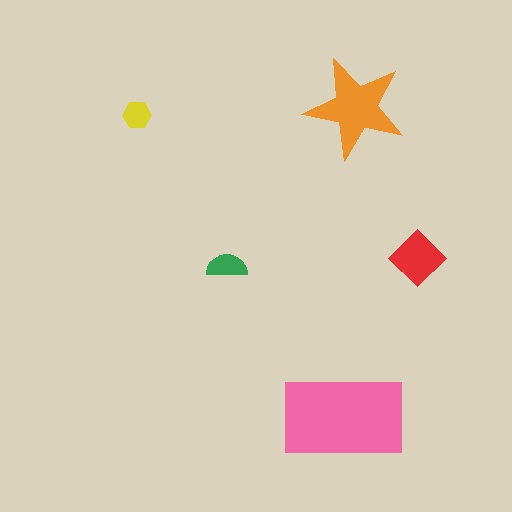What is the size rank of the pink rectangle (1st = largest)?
1st.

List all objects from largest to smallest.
The pink rectangle, the orange star, the red diamond, the green semicircle, the yellow hexagon.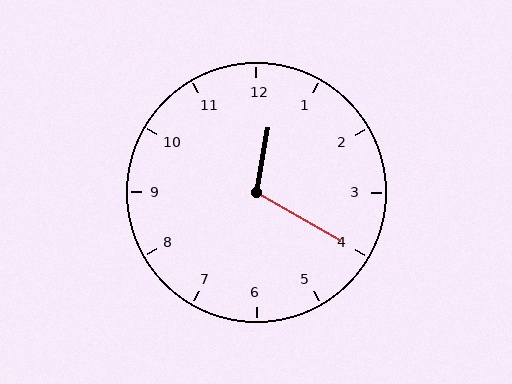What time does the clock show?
12:20.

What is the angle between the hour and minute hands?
Approximately 110 degrees.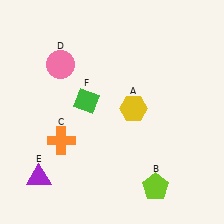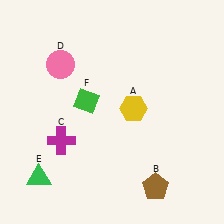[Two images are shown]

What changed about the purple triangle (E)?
In Image 1, E is purple. In Image 2, it changed to green.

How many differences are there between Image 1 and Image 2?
There are 3 differences between the two images.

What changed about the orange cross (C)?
In Image 1, C is orange. In Image 2, it changed to magenta.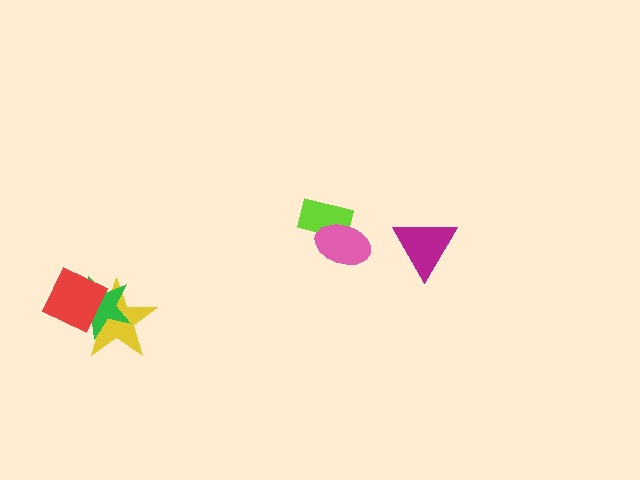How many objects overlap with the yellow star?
2 objects overlap with the yellow star.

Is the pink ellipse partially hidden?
No, no other shape covers it.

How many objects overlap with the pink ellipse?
1 object overlaps with the pink ellipse.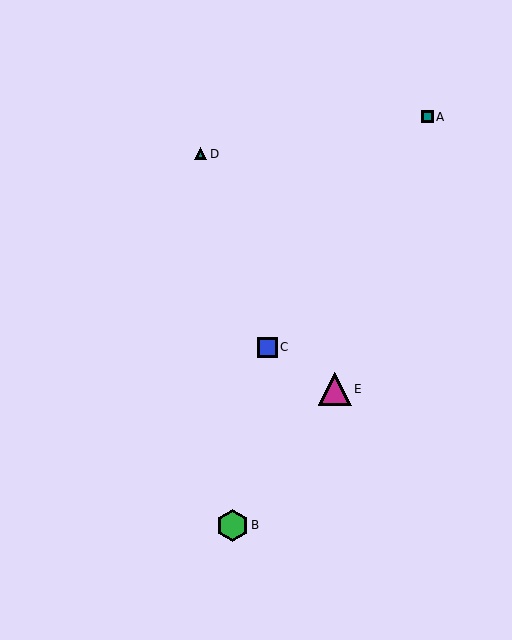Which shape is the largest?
The magenta triangle (labeled E) is the largest.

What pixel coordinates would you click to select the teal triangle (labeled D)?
Click at (201, 154) to select the teal triangle D.